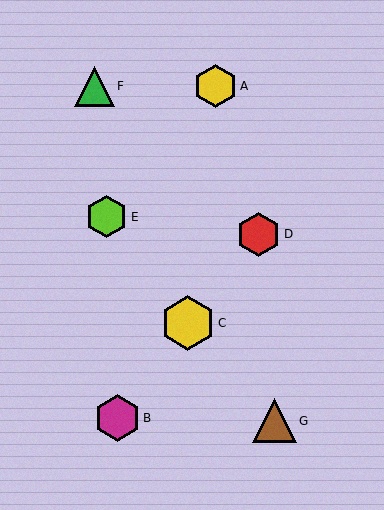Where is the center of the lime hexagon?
The center of the lime hexagon is at (107, 217).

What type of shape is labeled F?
Shape F is a green triangle.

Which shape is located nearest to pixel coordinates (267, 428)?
The brown triangle (labeled G) at (274, 421) is nearest to that location.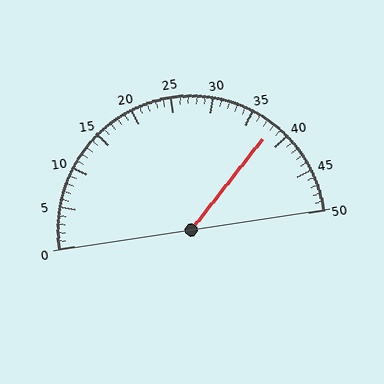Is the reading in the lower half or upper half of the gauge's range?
The reading is in the upper half of the range (0 to 50).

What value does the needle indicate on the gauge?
The needle indicates approximately 38.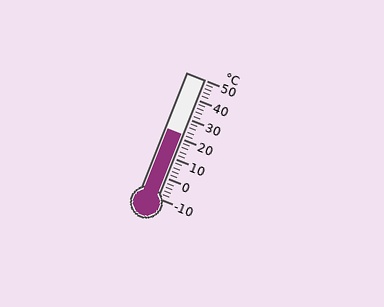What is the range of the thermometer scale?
The thermometer scale ranges from -10°C to 50°C.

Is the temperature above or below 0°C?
The temperature is above 0°C.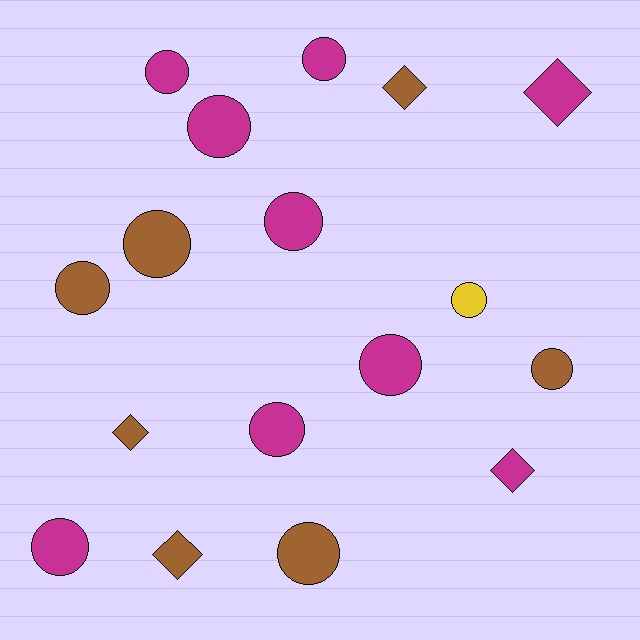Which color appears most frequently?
Magenta, with 9 objects.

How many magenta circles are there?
There are 7 magenta circles.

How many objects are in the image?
There are 17 objects.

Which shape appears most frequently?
Circle, with 12 objects.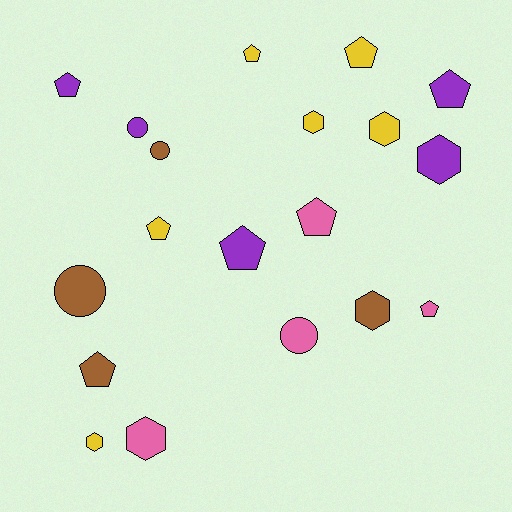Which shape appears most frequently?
Pentagon, with 9 objects.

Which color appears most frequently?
Yellow, with 6 objects.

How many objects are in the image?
There are 19 objects.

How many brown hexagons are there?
There is 1 brown hexagon.